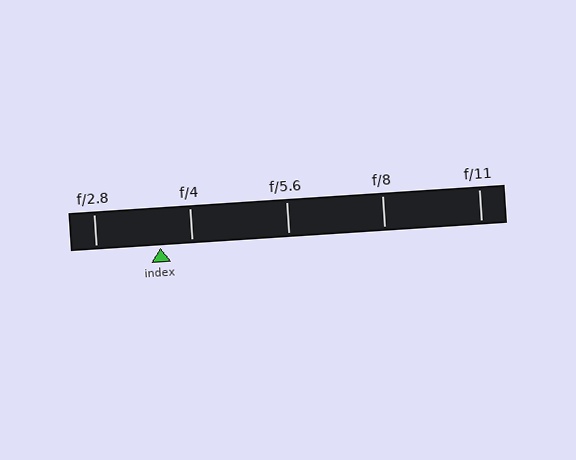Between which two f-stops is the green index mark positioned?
The index mark is between f/2.8 and f/4.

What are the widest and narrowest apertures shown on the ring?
The widest aperture shown is f/2.8 and the narrowest is f/11.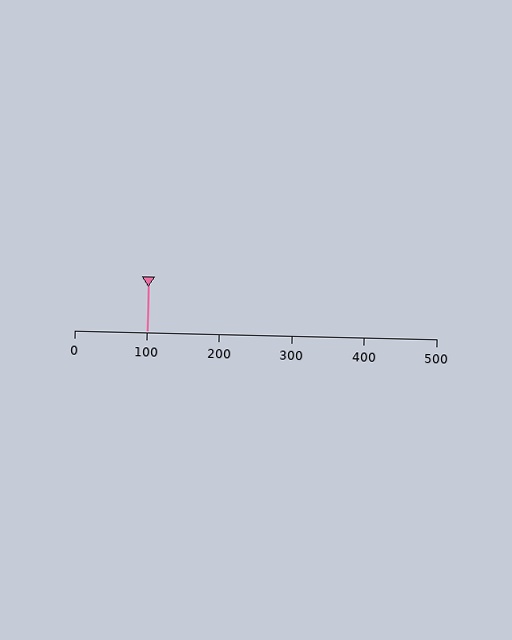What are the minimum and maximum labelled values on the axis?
The axis runs from 0 to 500.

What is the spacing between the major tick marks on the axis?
The major ticks are spaced 100 apart.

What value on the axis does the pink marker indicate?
The marker indicates approximately 100.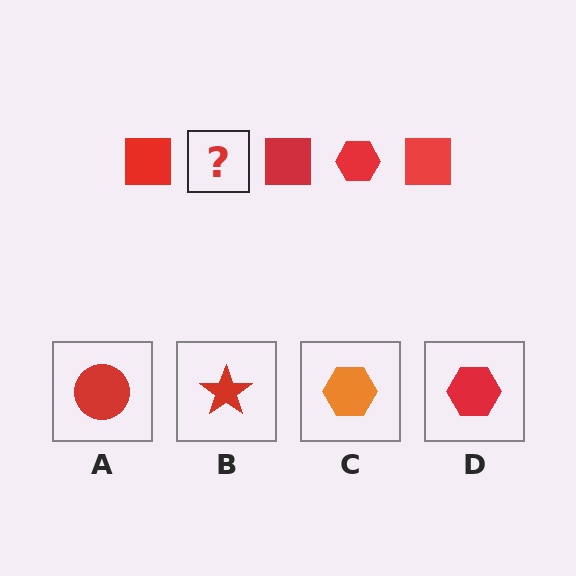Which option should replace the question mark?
Option D.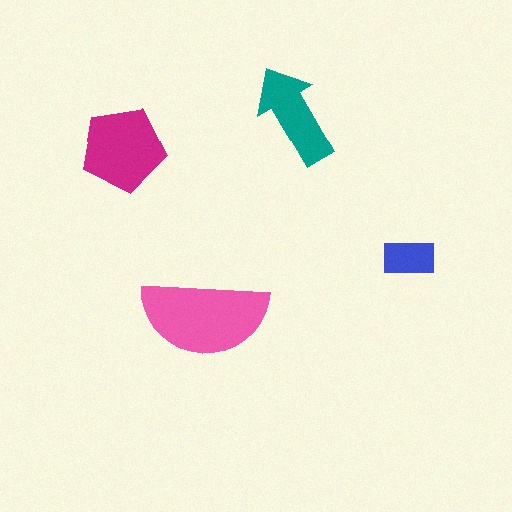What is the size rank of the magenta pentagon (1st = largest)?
2nd.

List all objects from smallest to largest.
The blue rectangle, the teal arrow, the magenta pentagon, the pink semicircle.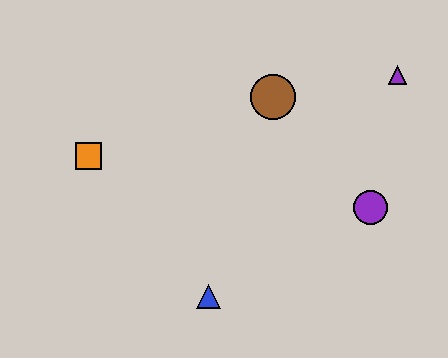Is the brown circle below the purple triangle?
Yes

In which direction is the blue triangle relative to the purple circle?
The blue triangle is to the left of the purple circle.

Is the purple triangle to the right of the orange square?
Yes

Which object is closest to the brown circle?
The purple triangle is closest to the brown circle.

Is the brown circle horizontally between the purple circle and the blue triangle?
Yes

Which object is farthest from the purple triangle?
The orange square is farthest from the purple triangle.